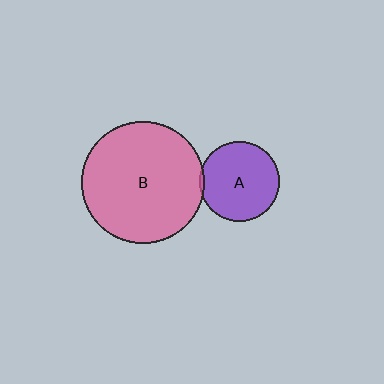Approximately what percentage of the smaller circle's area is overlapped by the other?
Approximately 5%.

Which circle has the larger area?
Circle B (pink).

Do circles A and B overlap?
Yes.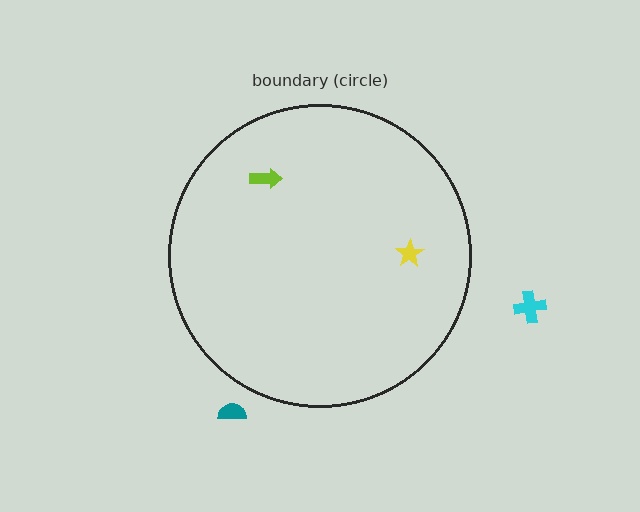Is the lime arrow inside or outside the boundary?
Inside.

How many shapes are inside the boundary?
2 inside, 2 outside.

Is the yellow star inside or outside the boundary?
Inside.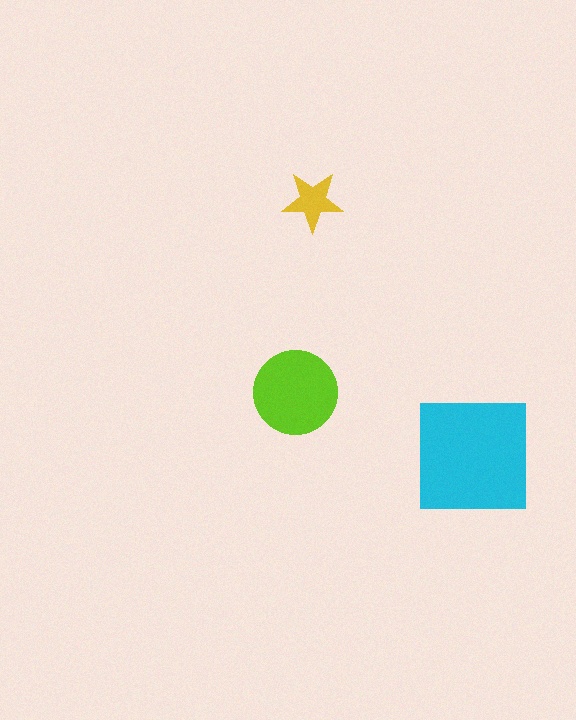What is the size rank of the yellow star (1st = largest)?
3rd.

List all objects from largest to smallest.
The cyan square, the lime circle, the yellow star.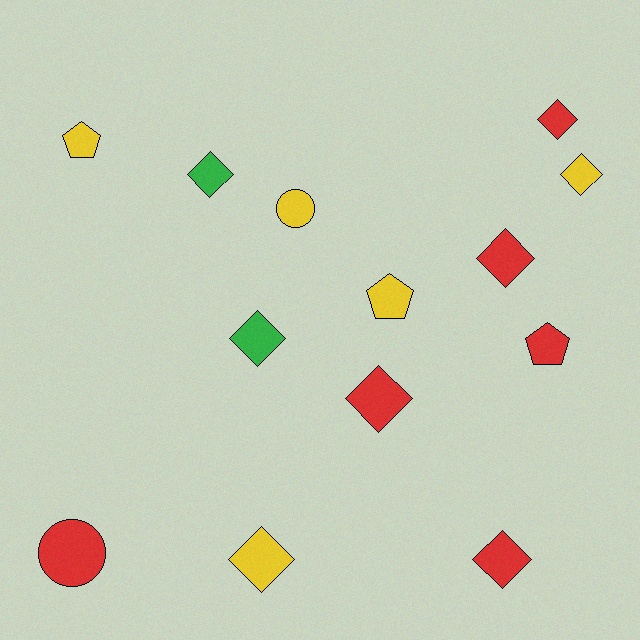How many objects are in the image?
There are 13 objects.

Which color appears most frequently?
Red, with 6 objects.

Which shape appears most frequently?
Diamond, with 8 objects.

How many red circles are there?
There is 1 red circle.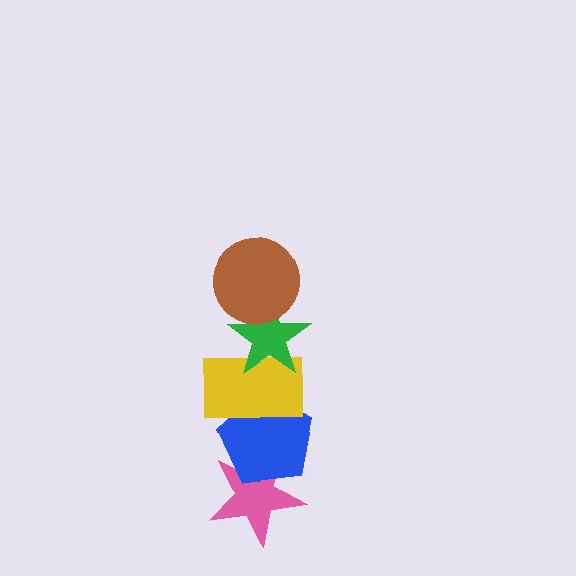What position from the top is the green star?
The green star is 2nd from the top.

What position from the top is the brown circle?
The brown circle is 1st from the top.